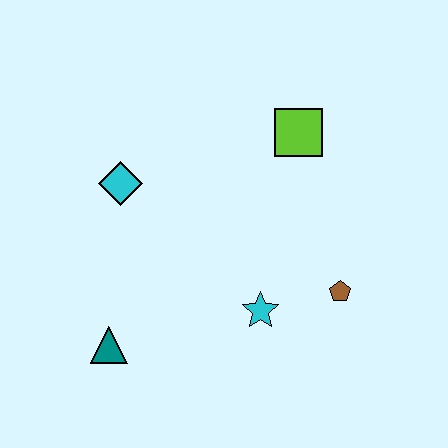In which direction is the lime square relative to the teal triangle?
The lime square is above the teal triangle.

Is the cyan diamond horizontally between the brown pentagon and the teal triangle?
Yes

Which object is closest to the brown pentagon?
The cyan star is closest to the brown pentagon.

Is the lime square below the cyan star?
No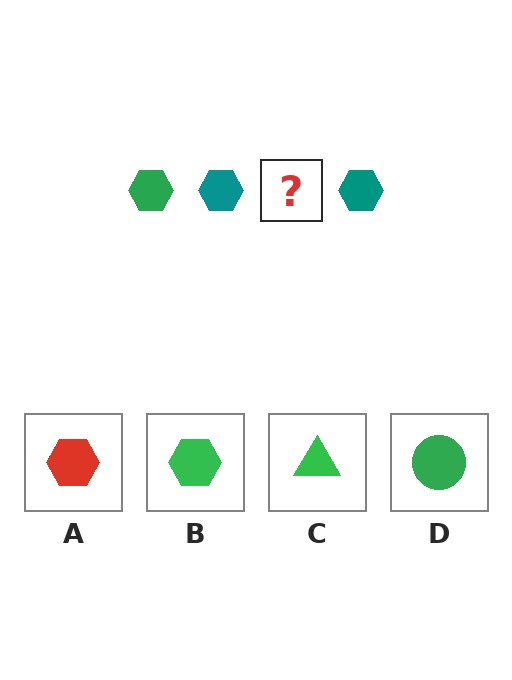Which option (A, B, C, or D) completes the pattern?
B.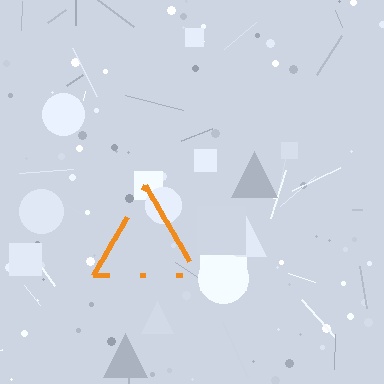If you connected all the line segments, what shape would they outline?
They would outline a triangle.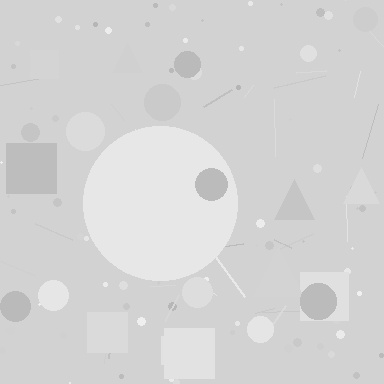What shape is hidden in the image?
A circle is hidden in the image.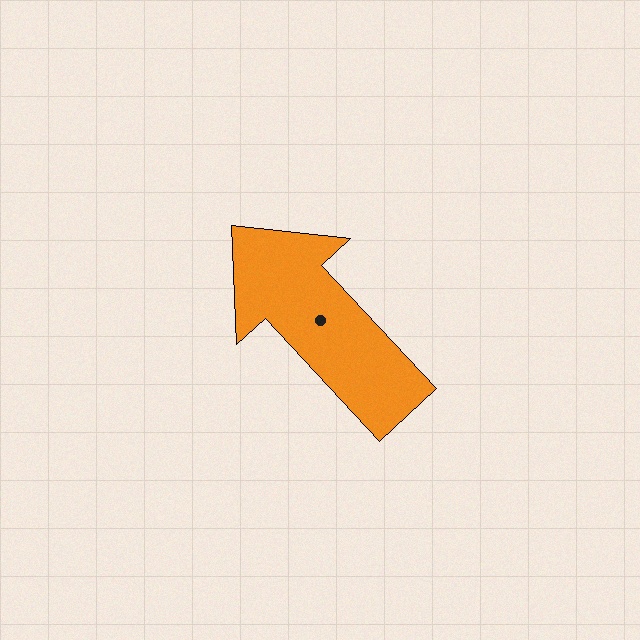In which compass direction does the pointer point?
Northwest.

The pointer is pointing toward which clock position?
Roughly 11 o'clock.